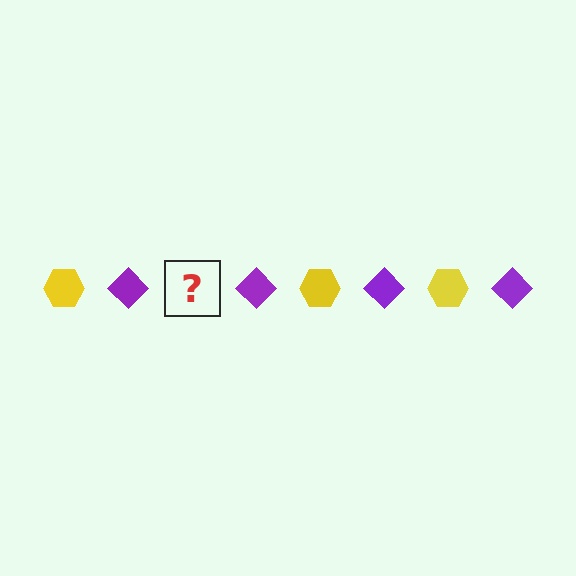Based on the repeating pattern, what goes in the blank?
The blank should be a yellow hexagon.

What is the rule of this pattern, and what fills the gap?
The rule is that the pattern alternates between yellow hexagon and purple diamond. The gap should be filled with a yellow hexagon.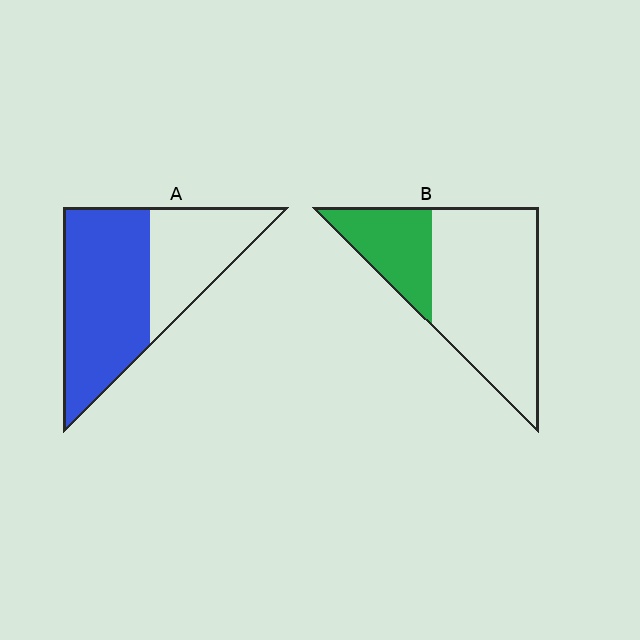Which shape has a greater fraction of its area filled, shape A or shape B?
Shape A.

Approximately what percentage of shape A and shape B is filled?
A is approximately 60% and B is approximately 30%.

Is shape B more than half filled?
No.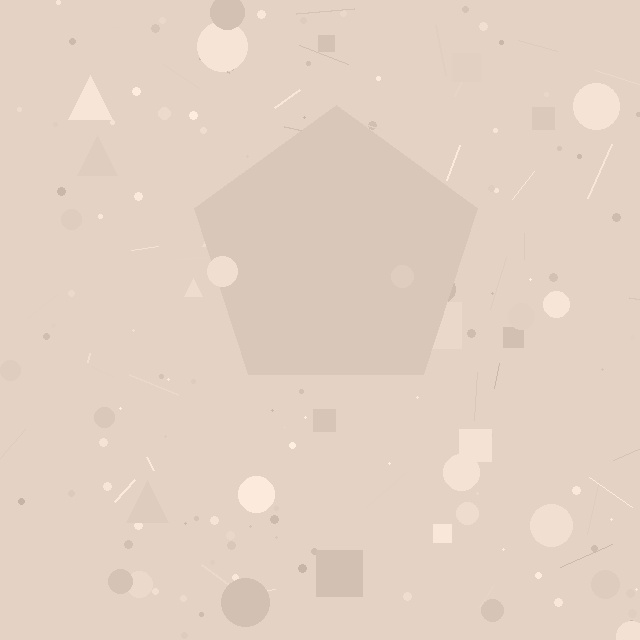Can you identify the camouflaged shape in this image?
The camouflaged shape is a pentagon.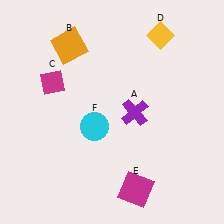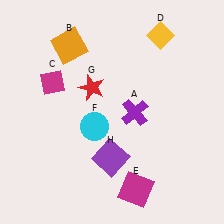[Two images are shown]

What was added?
A red star (G), a purple square (H) were added in Image 2.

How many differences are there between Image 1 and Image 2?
There are 2 differences between the two images.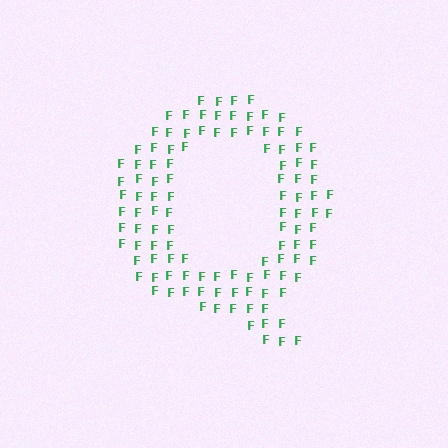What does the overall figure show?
The overall figure shows the letter Q.